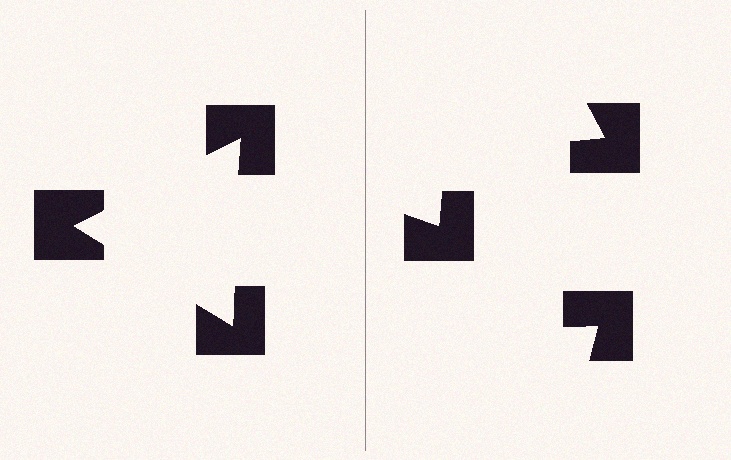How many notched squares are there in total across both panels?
6 — 3 on each side.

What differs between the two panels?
The notched squares are positioned identically on both sides; only the wedge orientations differ. On the left they align to a triangle; on the right they are misaligned.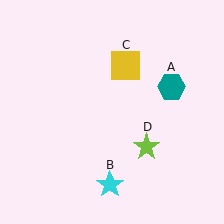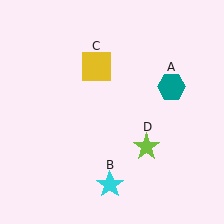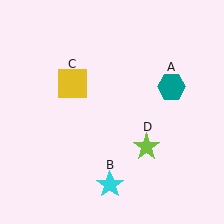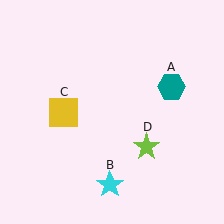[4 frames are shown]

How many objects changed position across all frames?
1 object changed position: yellow square (object C).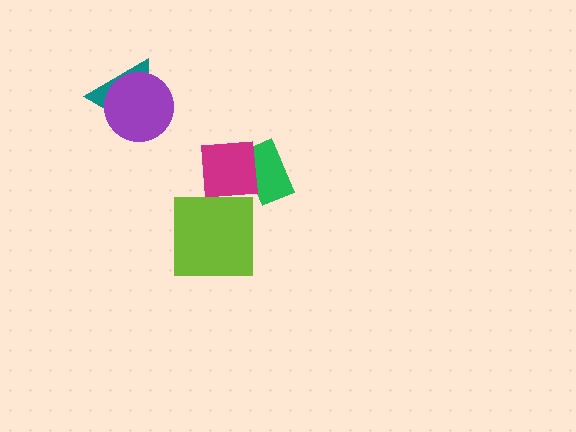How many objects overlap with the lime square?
0 objects overlap with the lime square.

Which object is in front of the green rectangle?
The magenta square is in front of the green rectangle.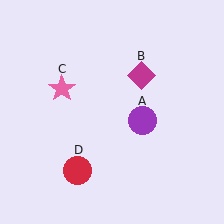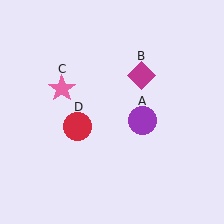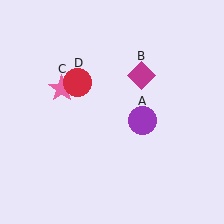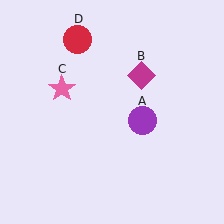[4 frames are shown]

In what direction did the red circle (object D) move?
The red circle (object D) moved up.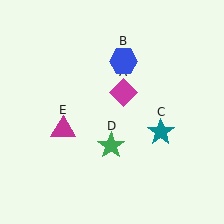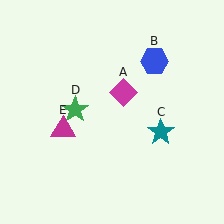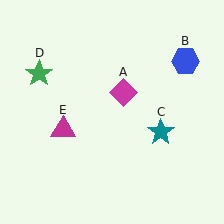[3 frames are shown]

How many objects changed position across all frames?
2 objects changed position: blue hexagon (object B), green star (object D).